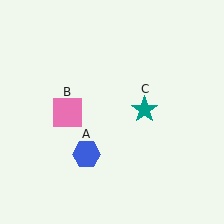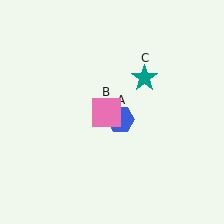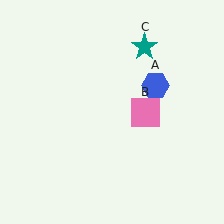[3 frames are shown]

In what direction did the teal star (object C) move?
The teal star (object C) moved up.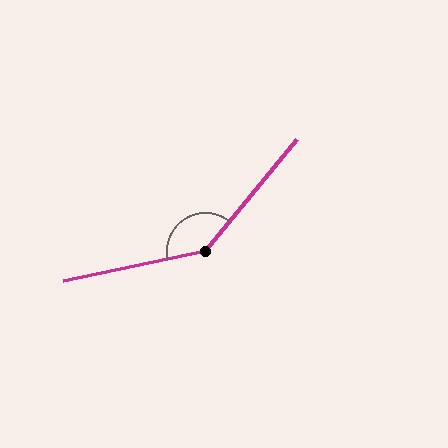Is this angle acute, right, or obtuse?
It is obtuse.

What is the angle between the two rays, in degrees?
Approximately 142 degrees.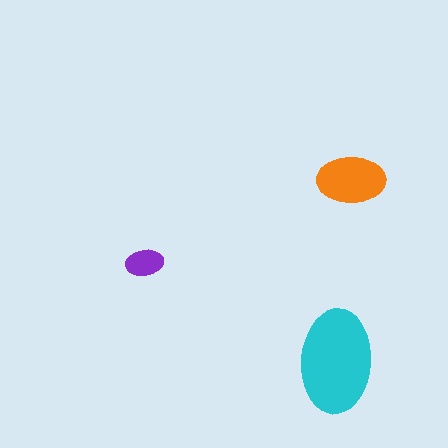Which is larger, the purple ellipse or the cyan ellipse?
The cyan one.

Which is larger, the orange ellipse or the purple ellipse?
The orange one.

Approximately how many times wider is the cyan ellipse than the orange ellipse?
About 1.5 times wider.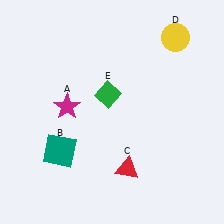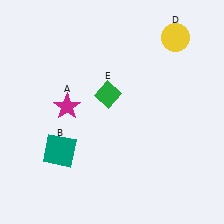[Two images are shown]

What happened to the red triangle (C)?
The red triangle (C) was removed in Image 2. It was in the bottom-right area of Image 1.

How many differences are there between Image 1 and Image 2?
There is 1 difference between the two images.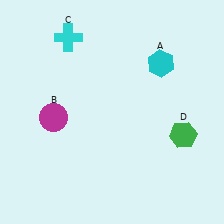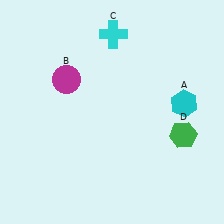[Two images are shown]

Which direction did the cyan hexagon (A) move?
The cyan hexagon (A) moved down.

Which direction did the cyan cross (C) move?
The cyan cross (C) moved right.